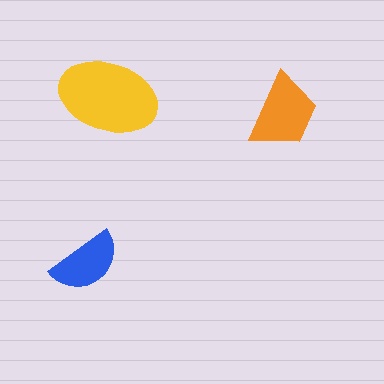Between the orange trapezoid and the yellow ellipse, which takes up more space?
The yellow ellipse.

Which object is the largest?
The yellow ellipse.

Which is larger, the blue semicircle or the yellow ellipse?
The yellow ellipse.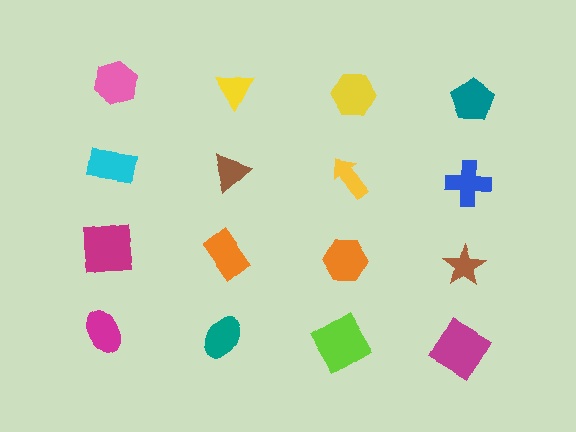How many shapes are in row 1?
4 shapes.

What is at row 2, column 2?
A brown triangle.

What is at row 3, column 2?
An orange rectangle.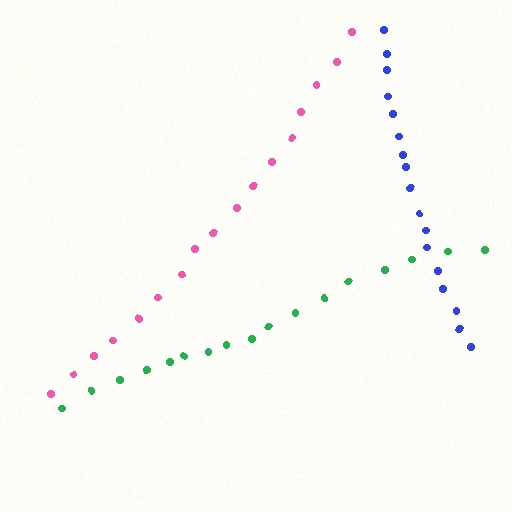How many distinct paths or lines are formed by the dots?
There are 3 distinct paths.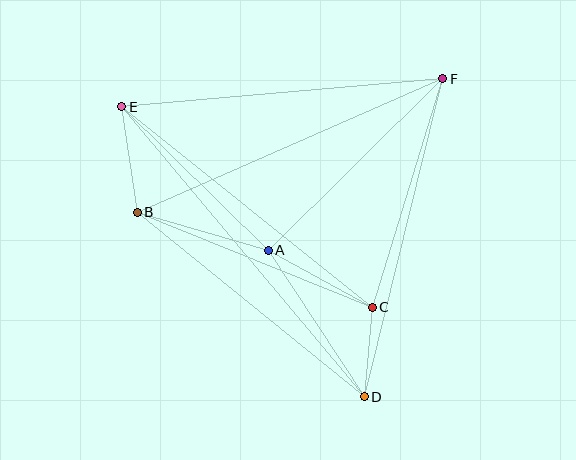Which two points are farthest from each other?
Points D and E are farthest from each other.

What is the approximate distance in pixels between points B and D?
The distance between B and D is approximately 292 pixels.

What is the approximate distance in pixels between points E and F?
The distance between E and F is approximately 322 pixels.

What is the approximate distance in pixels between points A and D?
The distance between A and D is approximately 175 pixels.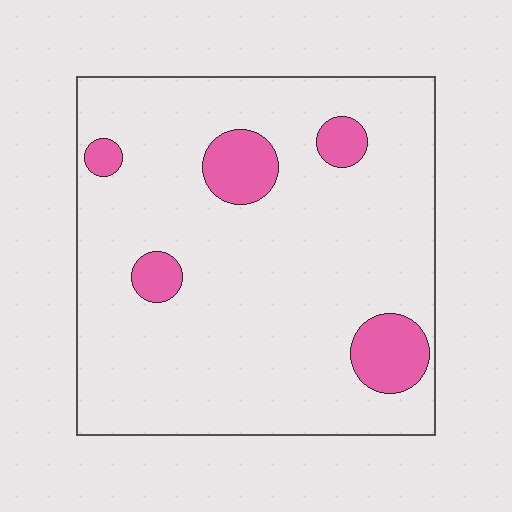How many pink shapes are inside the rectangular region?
5.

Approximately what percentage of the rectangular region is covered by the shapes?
Approximately 10%.